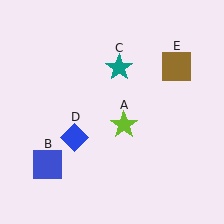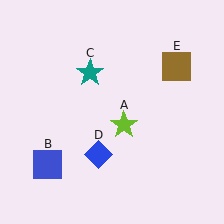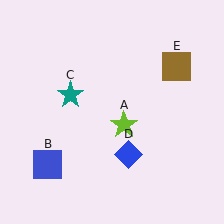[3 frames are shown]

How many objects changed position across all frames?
2 objects changed position: teal star (object C), blue diamond (object D).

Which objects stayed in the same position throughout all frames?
Lime star (object A) and blue square (object B) and brown square (object E) remained stationary.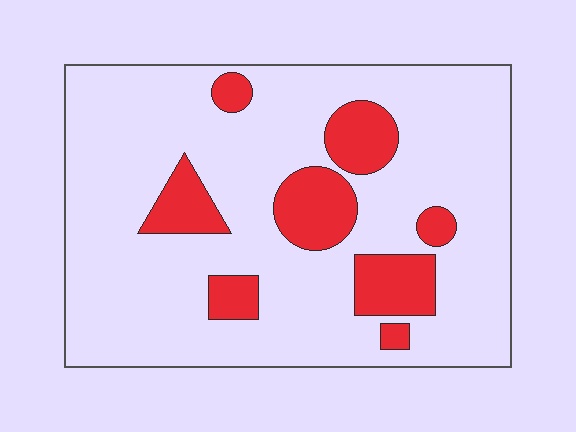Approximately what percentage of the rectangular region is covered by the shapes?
Approximately 20%.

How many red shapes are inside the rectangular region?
8.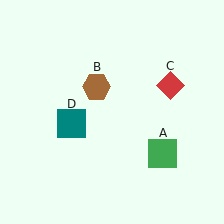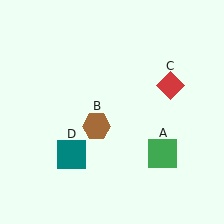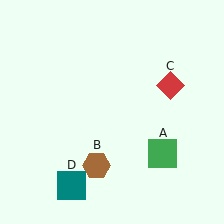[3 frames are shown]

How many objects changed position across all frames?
2 objects changed position: brown hexagon (object B), teal square (object D).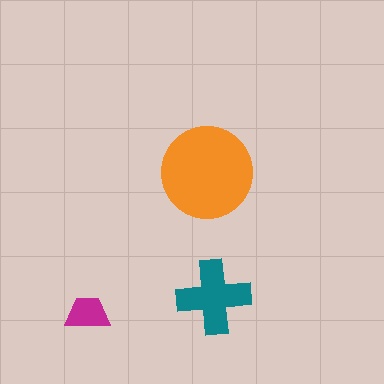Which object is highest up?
The orange circle is topmost.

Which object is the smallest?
The magenta trapezoid.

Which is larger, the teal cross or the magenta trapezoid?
The teal cross.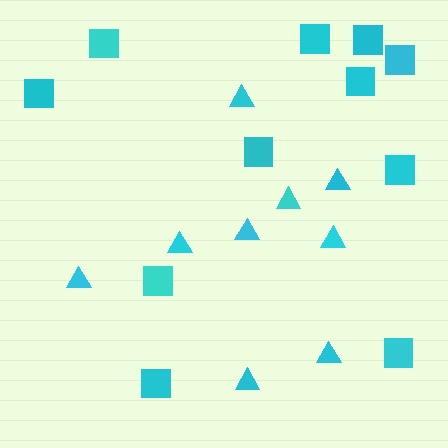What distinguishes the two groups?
There are 2 groups: one group of triangles (9) and one group of squares (11).